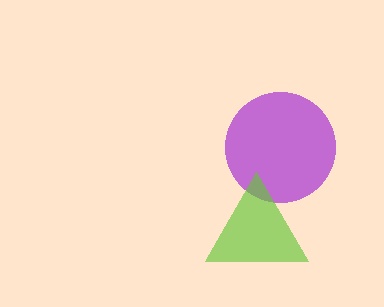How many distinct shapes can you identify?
There are 2 distinct shapes: a purple circle, a lime triangle.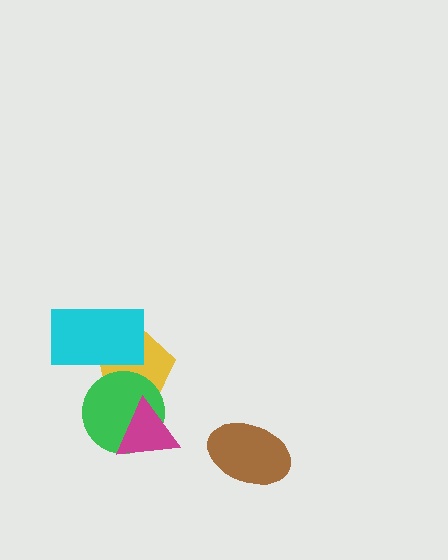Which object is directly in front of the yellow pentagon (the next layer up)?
The green circle is directly in front of the yellow pentagon.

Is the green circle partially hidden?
Yes, it is partially covered by another shape.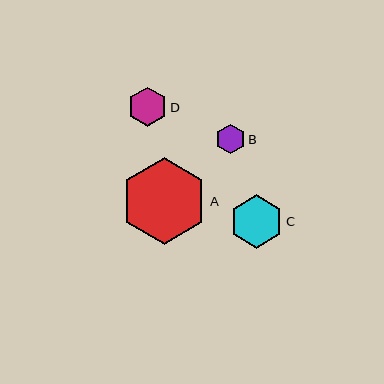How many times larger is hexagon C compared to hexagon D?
Hexagon C is approximately 1.4 times the size of hexagon D.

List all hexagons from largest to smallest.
From largest to smallest: A, C, D, B.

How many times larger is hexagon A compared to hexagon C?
Hexagon A is approximately 1.6 times the size of hexagon C.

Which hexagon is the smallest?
Hexagon B is the smallest with a size of approximately 30 pixels.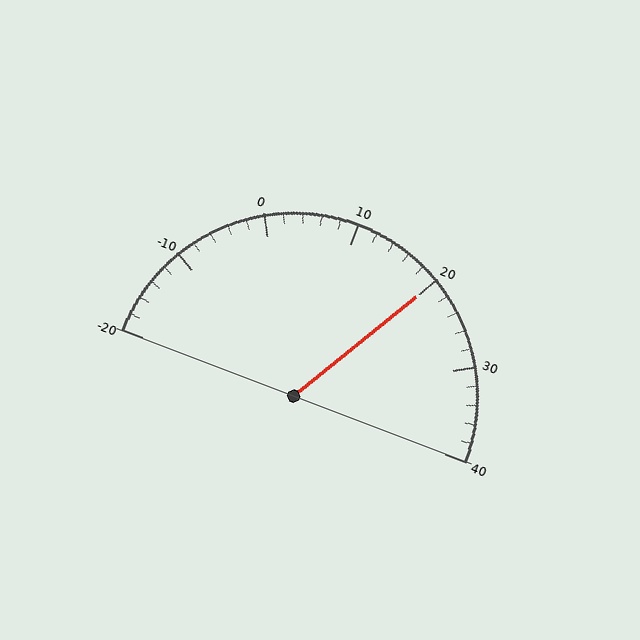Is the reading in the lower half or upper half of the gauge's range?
The reading is in the upper half of the range (-20 to 40).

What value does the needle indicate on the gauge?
The needle indicates approximately 20.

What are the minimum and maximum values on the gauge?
The gauge ranges from -20 to 40.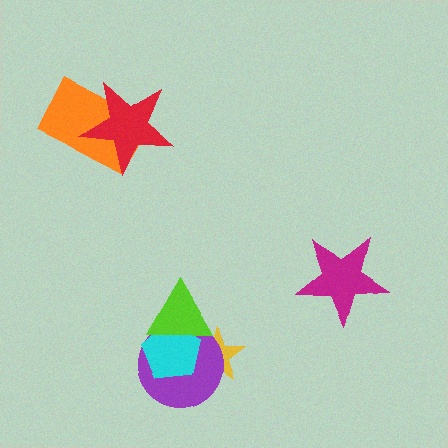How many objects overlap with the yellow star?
3 objects overlap with the yellow star.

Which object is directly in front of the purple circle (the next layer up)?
The cyan pentagon is directly in front of the purple circle.